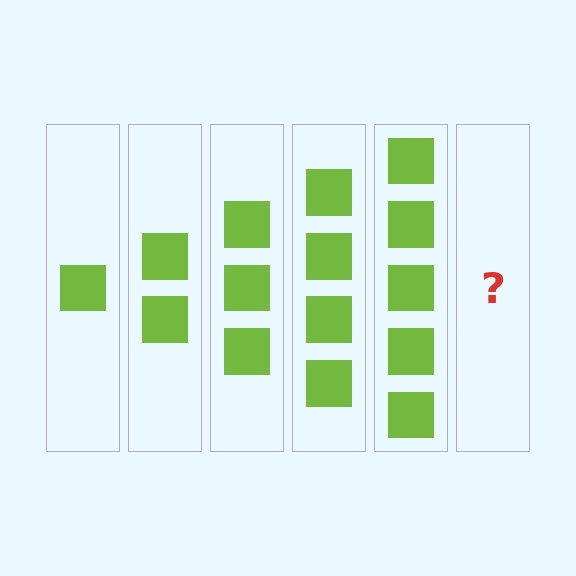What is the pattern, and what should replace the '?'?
The pattern is that each step adds one more square. The '?' should be 6 squares.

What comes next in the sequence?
The next element should be 6 squares.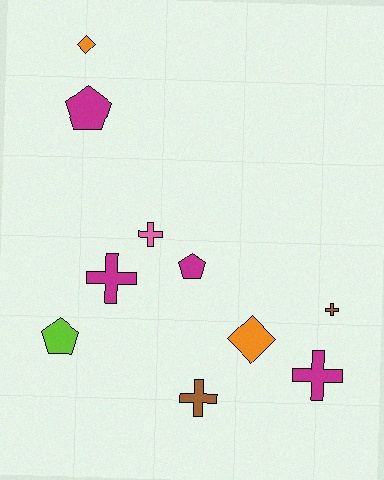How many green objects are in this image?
There are no green objects.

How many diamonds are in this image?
There are 2 diamonds.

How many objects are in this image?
There are 10 objects.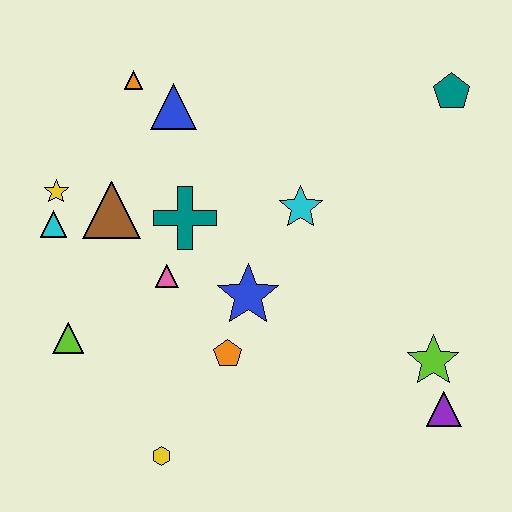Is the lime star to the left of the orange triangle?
No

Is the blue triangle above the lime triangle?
Yes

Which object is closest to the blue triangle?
The orange triangle is closest to the blue triangle.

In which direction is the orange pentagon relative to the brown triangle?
The orange pentagon is below the brown triangle.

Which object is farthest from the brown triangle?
The purple triangle is farthest from the brown triangle.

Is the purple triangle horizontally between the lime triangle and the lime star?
No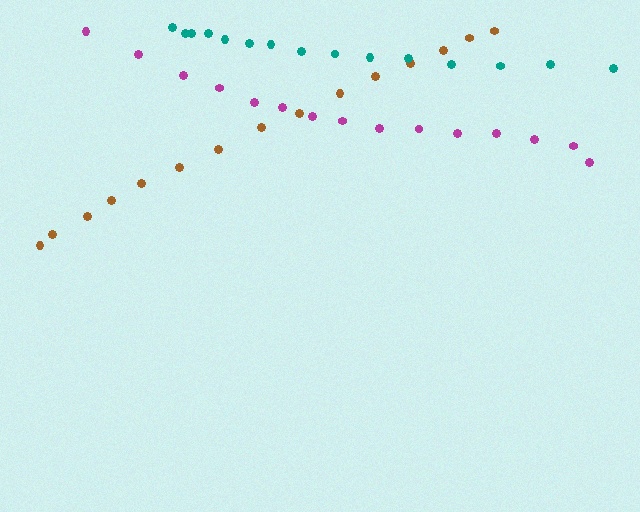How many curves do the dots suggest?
There are 3 distinct paths.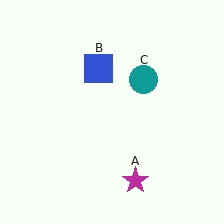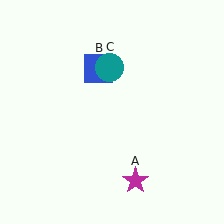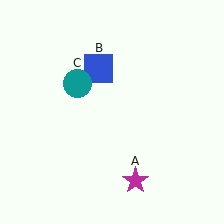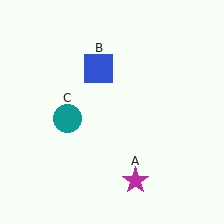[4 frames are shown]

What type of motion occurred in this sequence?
The teal circle (object C) rotated counterclockwise around the center of the scene.